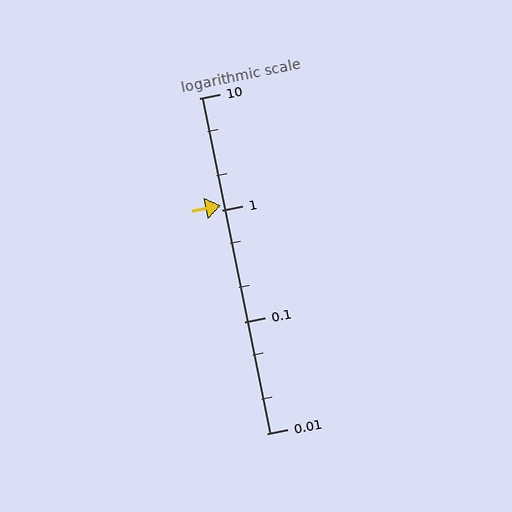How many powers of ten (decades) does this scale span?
The scale spans 3 decades, from 0.01 to 10.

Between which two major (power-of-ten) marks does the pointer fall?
The pointer is between 1 and 10.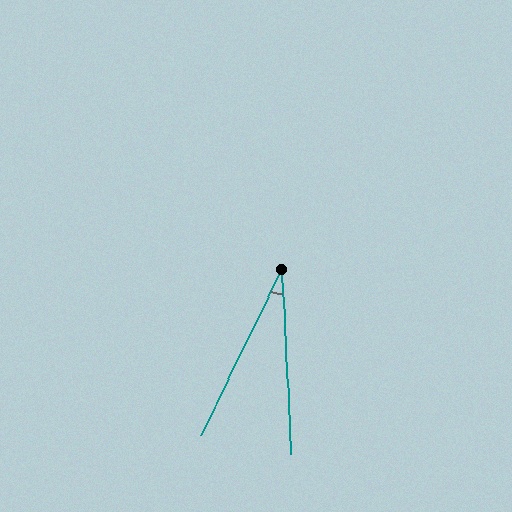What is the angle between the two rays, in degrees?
Approximately 29 degrees.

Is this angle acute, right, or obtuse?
It is acute.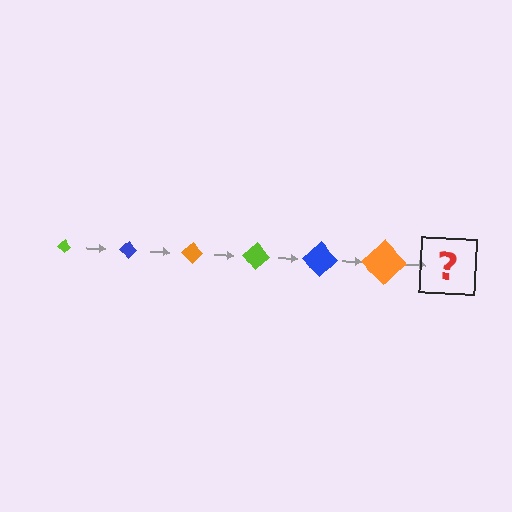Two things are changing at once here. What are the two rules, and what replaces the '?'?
The two rules are that the diamond grows larger each step and the color cycles through lime, blue, and orange. The '?' should be a lime diamond, larger than the previous one.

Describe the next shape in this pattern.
It should be a lime diamond, larger than the previous one.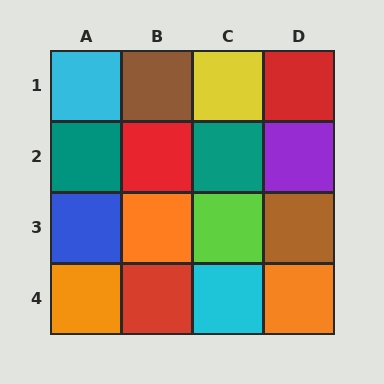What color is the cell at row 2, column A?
Teal.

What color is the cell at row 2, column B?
Red.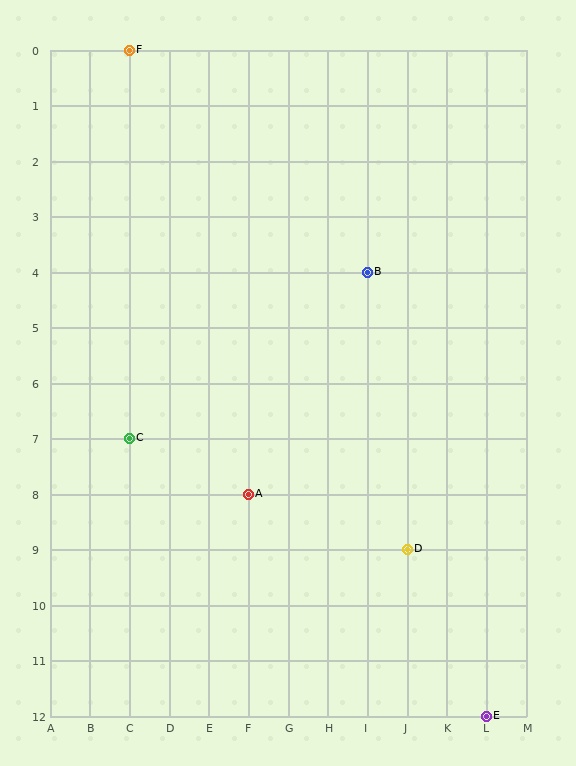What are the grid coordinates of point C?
Point C is at grid coordinates (C, 7).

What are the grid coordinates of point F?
Point F is at grid coordinates (C, 0).